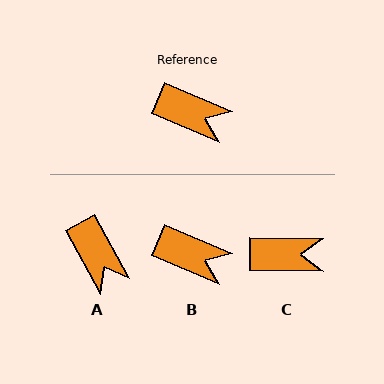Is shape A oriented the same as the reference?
No, it is off by about 38 degrees.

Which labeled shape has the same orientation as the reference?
B.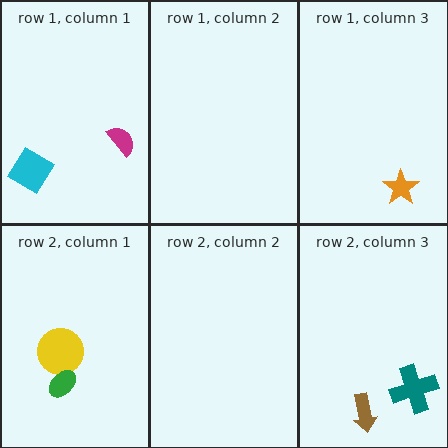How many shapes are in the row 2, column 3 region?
2.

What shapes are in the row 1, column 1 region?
The magenta semicircle, the cyan diamond.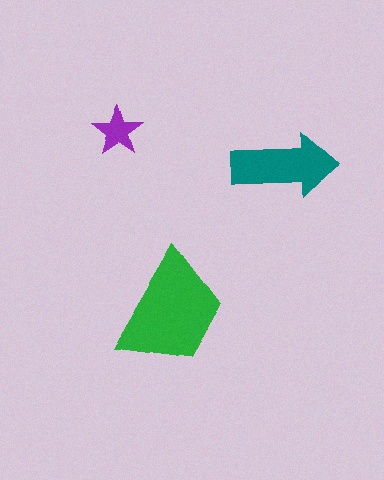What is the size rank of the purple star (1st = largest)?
3rd.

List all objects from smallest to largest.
The purple star, the teal arrow, the green trapezoid.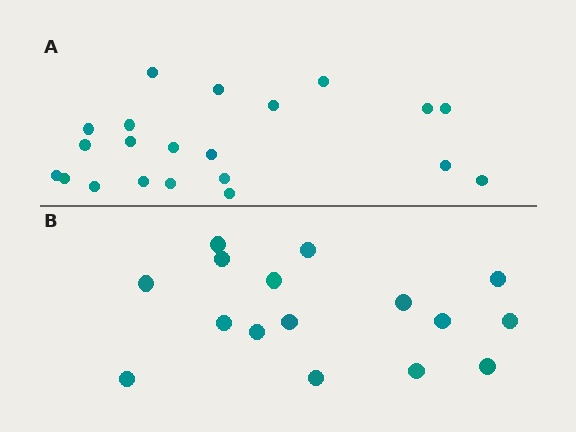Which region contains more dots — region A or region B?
Region A (the top region) has more dots.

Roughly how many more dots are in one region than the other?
Region A has about 5 more dots than region B.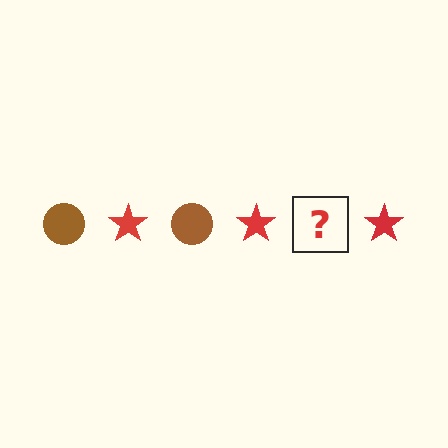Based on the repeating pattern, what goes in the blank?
The blank should be a brown circle.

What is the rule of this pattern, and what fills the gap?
The rule is that the pattern alternates between brown circle and red star. The gap should be filled with a brown circle.